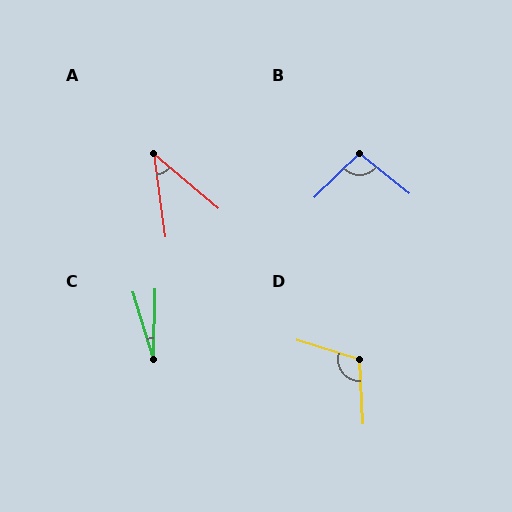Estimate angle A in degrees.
Approximately 42 degrees.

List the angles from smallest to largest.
C (19°), A (42°), B (97°), D (111°).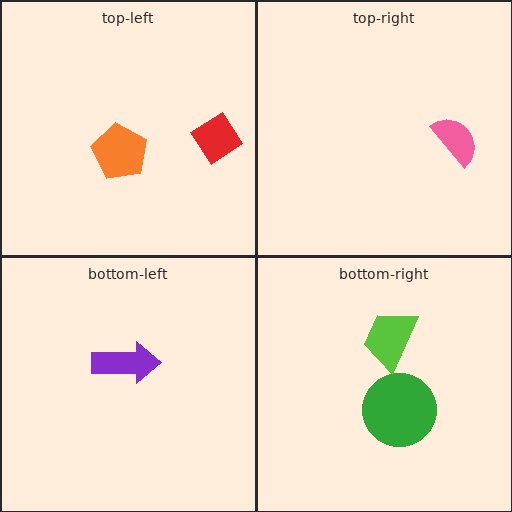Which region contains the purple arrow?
The bottom-left region.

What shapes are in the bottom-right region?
The green circle, the lime trapezoid.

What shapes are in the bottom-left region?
The purple arrow.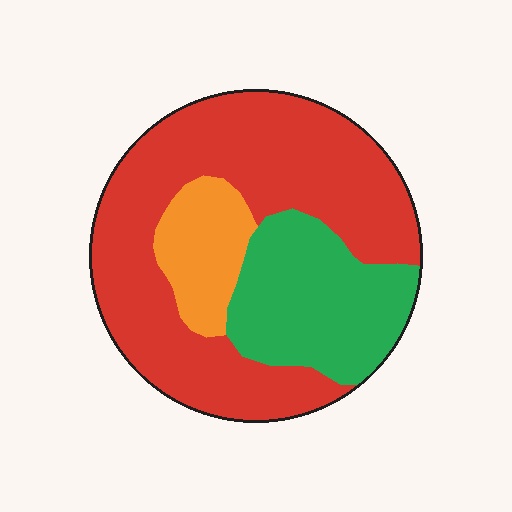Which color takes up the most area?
Red, at roughly 60%.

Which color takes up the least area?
Orange, at roughly 15%.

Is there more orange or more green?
Green.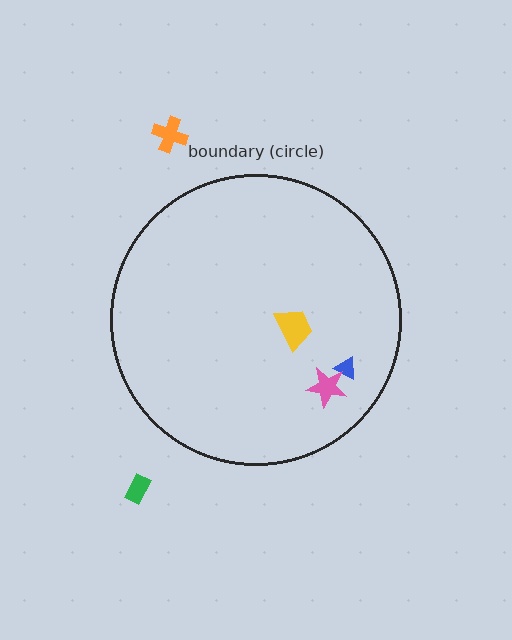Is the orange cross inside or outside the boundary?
Outside.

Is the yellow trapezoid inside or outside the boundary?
Inside.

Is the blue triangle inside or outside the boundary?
Inside.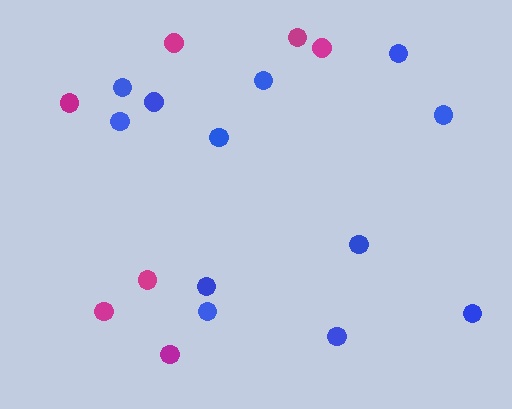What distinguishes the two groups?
There are 2 groups: one group of blue circles (12) and one group of magenta circles (7).